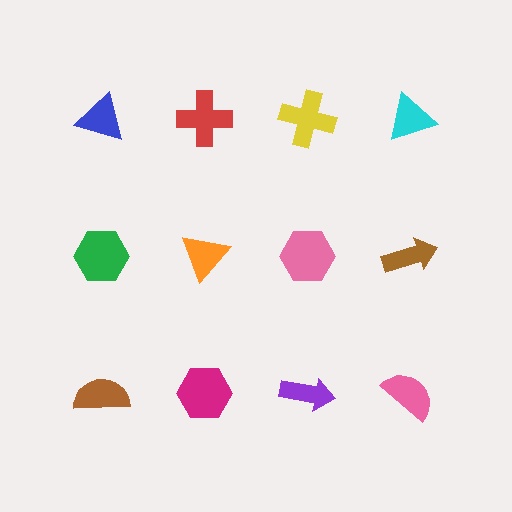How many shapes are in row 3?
4 shapes.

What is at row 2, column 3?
A pink hexagon.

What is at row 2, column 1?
A green hexagon.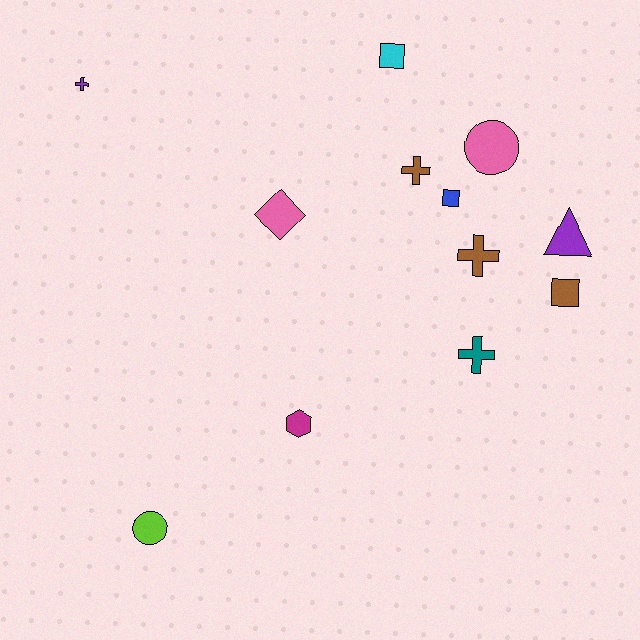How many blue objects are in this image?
There is 1 blue object.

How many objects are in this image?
There are 12 objects.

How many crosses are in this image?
There are 4 crosses.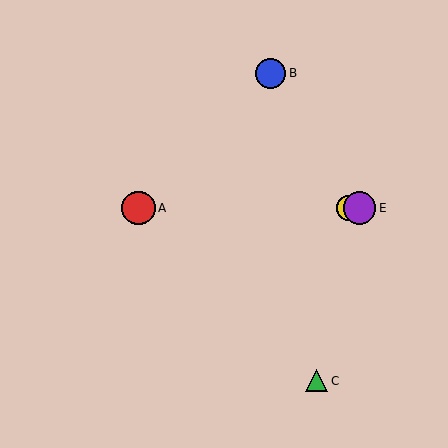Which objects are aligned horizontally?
Objects A, D, E are aligned horizontally.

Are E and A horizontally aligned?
Yes, both are at y≈208.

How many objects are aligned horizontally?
3 objects (A, D, E) are aligned horizontally.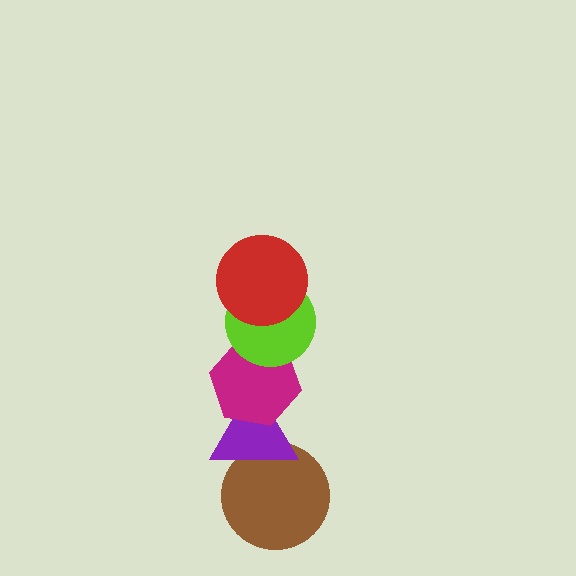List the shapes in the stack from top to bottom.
From top to bottom: the red circle, the lime circle, the magenta hexagon, the purple triangle, the brown circle.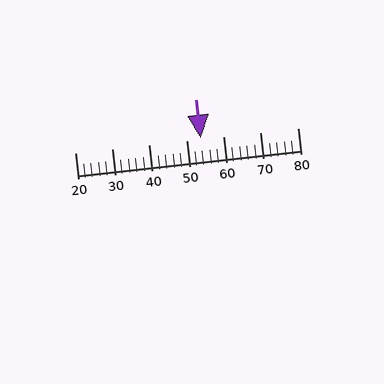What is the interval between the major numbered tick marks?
The major tick marks are spaced 10 units apart.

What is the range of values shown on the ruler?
The ruler shows values from 20 to 80.